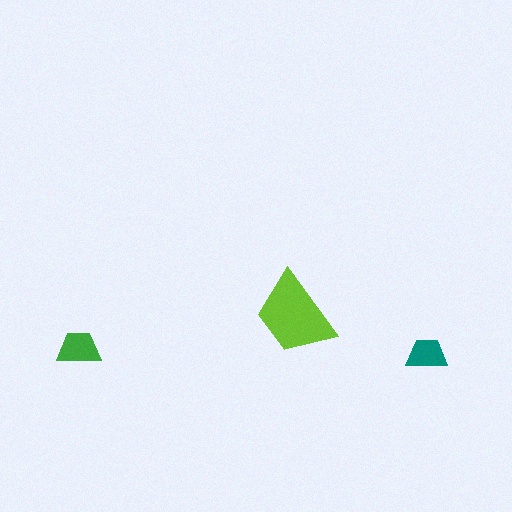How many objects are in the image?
There are 3 objects in the image.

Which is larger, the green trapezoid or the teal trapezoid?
The green one.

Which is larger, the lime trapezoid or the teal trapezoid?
The lime one.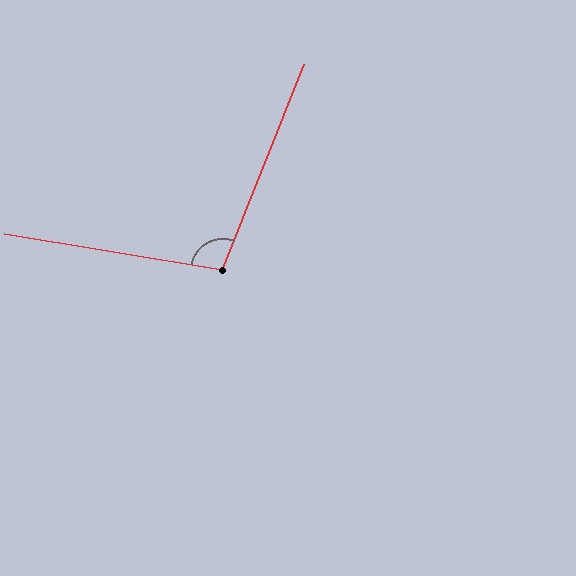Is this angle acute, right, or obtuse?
It is obtuse.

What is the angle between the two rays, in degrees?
Approximately 102 degrees.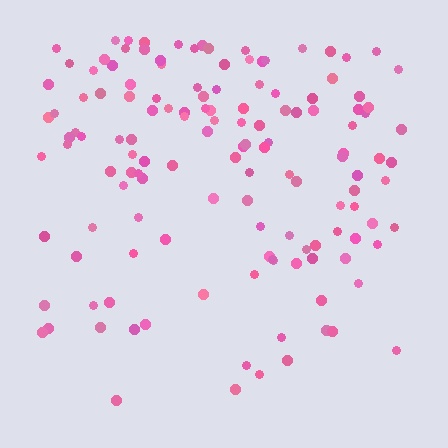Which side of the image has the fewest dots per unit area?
The bottom.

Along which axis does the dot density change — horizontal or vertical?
Vertical.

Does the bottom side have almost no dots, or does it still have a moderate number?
Still a moderate number, just noticeably fewer than the top.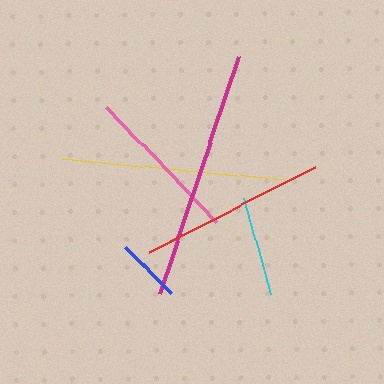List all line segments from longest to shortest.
From longest to shortest: magenta, yellow, red, pink, cyan, blue.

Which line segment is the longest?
The magenta line is the longest at approximately 250 pixels.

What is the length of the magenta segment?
The magenta segment is approximately 250 pixels long.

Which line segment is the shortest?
The blue line is the shortest at approximately 65 pixels.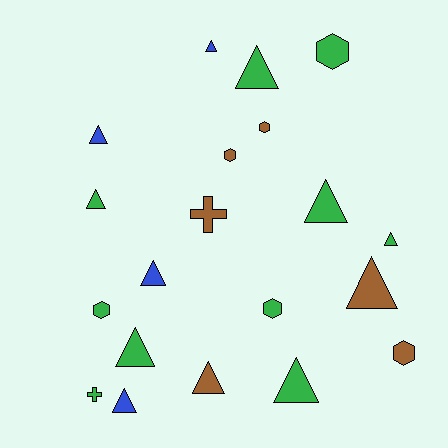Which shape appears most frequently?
Triangle, with 12 objects.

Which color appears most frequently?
Green, with 10 objects.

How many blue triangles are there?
There are 4 blue triangles.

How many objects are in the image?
There are 20 objects.